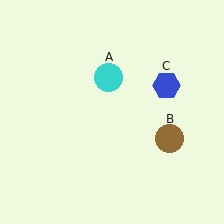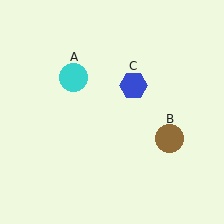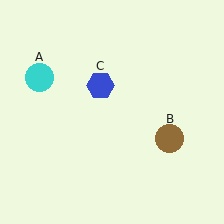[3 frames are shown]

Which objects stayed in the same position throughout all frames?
Brown circle (object B) remained stationary.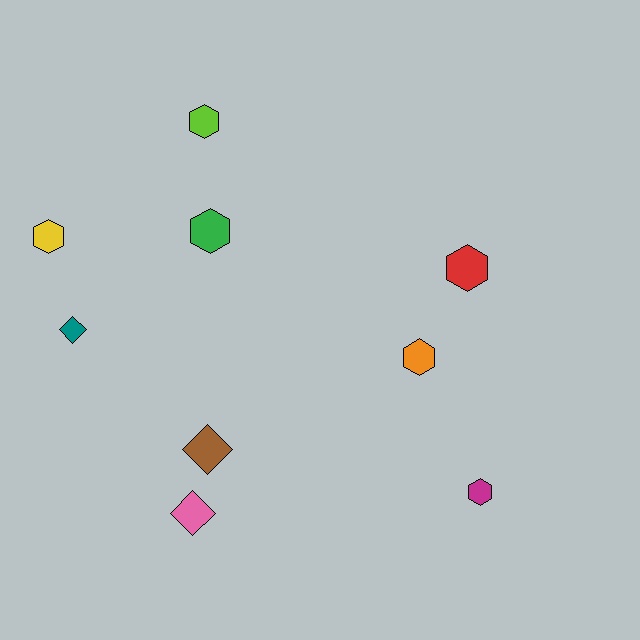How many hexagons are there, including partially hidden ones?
There are 6 hexagons.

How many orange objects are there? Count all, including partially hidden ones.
There is 1 orange object.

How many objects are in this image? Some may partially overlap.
There are 9 objects.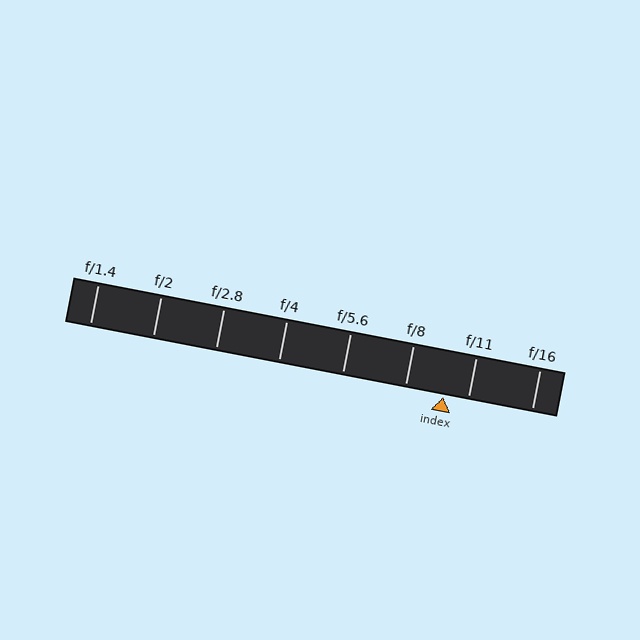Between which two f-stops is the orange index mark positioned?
The index mark is between f/8 and f/11.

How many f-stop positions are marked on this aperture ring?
There are 8 f-stop positions marked.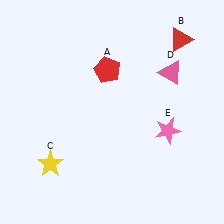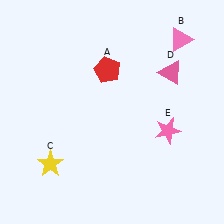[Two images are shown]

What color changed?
The triangle (B) changed from red in Image 1 to pink in Image 2.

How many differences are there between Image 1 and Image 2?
There is 1 difference between the two images.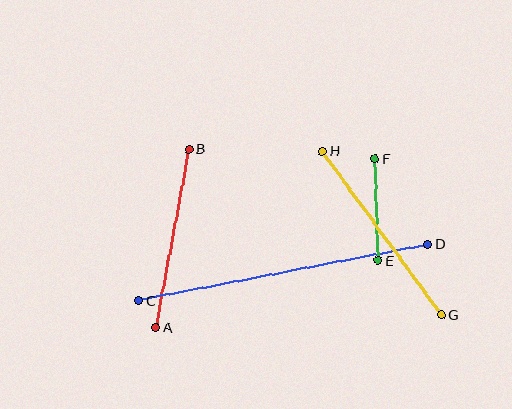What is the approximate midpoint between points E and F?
The midpoint is at approximately (377, 210) pixels.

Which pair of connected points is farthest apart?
Points C and D are farthest apart.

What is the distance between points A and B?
The distance is approximately 181 pixels.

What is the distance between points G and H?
The distance is approximately 202 pixels.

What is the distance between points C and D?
The distance is approximately 294 pixels.